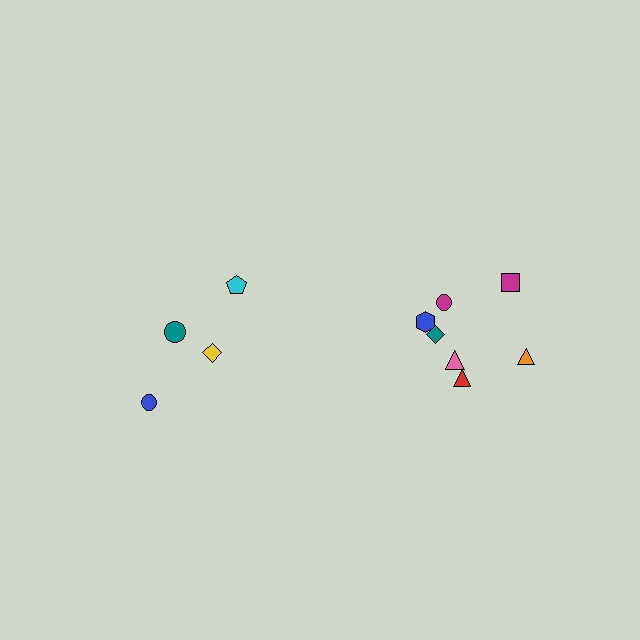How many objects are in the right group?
There are 7 objects.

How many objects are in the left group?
There are 4 objects.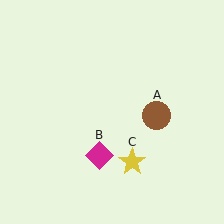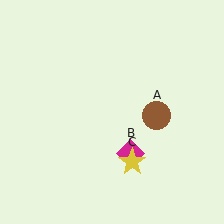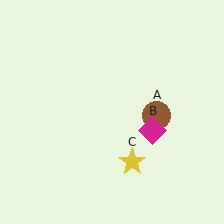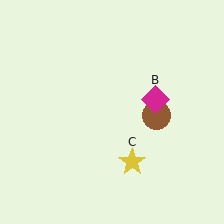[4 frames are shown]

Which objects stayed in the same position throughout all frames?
Brown circle (object A) and yellow star (object C) remained stationary.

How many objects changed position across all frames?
1 object changed position: magenta diamond (object B).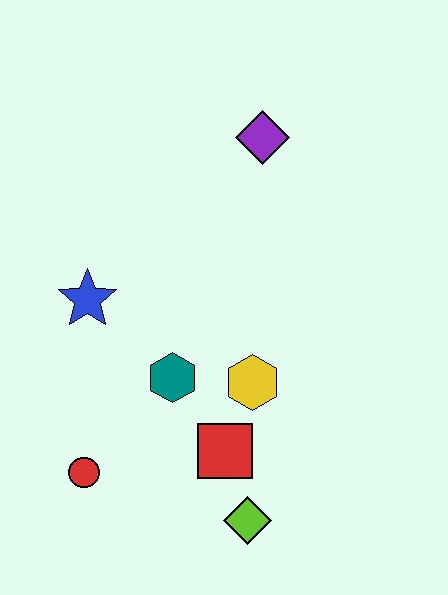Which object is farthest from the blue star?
The lime diamond is farthest from the blue star.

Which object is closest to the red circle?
The teal hexagon is closest to the red circle.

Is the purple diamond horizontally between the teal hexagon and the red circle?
No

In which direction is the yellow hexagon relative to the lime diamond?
The yellow hexagon is above the lime diamond.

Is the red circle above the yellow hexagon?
No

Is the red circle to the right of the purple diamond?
No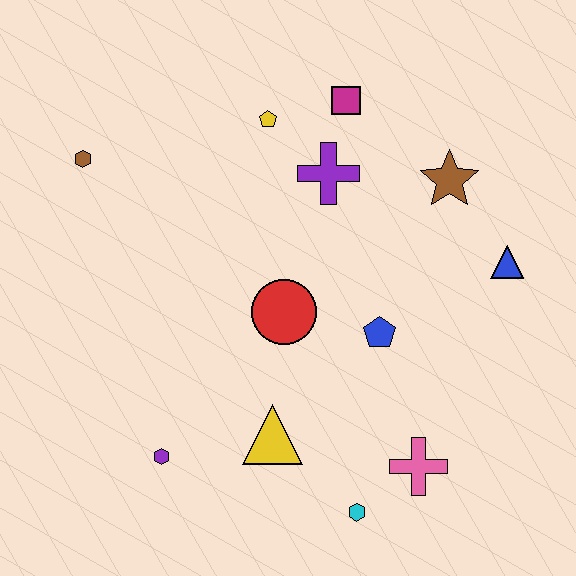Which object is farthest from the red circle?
The brown hexagon is farthest from the red circle.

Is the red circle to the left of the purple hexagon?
No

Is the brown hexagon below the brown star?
No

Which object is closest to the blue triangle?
The brown star is closest to the blue triangle.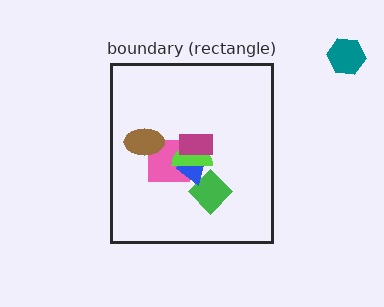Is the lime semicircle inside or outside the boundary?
Inside.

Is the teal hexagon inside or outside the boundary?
Outside.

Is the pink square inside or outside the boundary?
Inside.